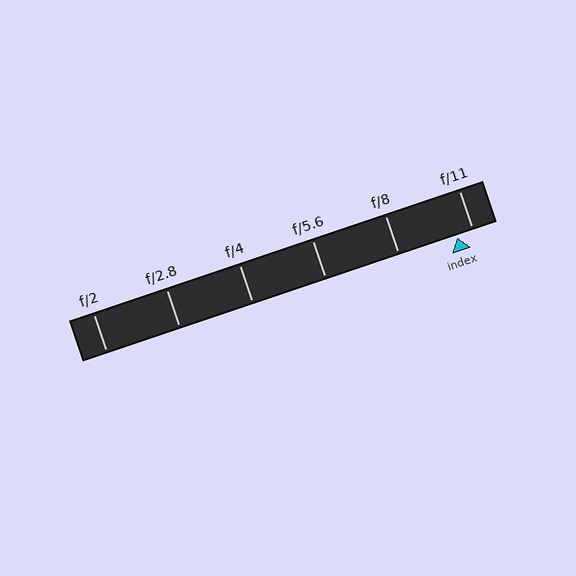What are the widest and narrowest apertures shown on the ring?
The widest aperture shown is f/2 and the narrowest is f/11.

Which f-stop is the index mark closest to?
The index mark is closest to f/11.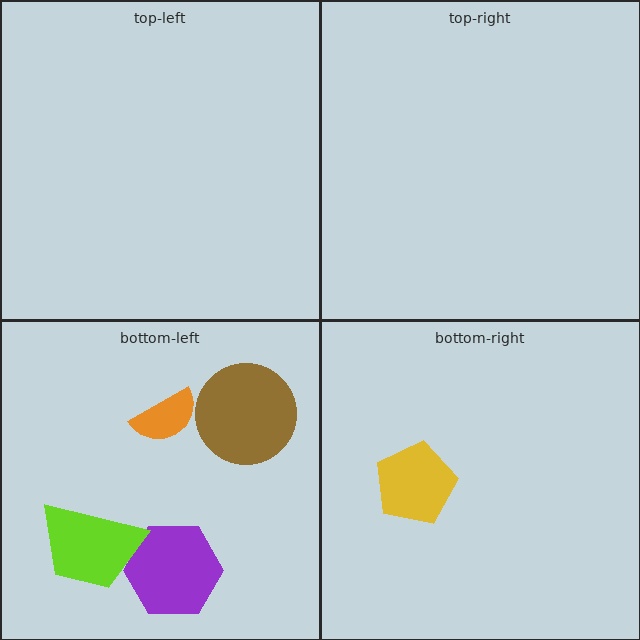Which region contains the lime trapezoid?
The bottom-left region.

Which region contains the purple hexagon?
The bottom-left region.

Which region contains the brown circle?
The bottom-left region.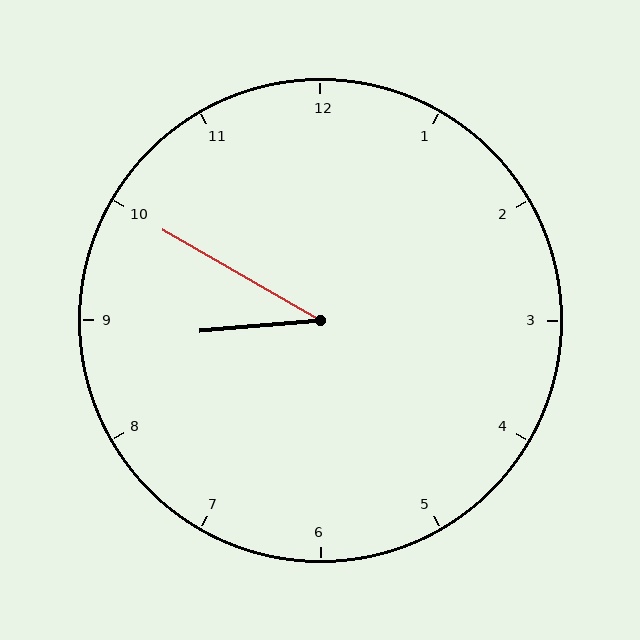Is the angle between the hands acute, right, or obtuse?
It is acute.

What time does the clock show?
8:50.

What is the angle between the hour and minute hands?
Approximately 35 degrees.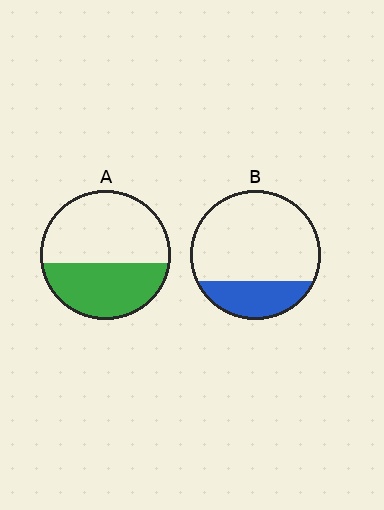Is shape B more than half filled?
No.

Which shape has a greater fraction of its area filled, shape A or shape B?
Shape A.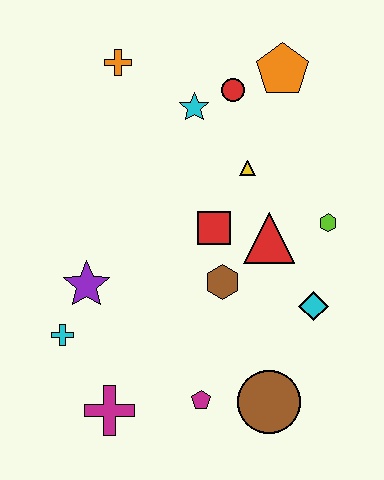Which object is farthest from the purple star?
The orange pentagon is farthest from the purple star.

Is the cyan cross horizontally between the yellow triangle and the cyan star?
No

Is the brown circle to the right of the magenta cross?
Yes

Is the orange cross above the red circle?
Yes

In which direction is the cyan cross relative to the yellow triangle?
The cyan cross is to the left of the yellow triangle.